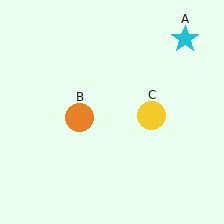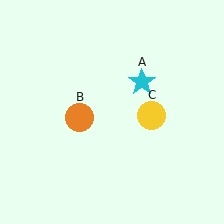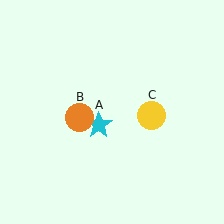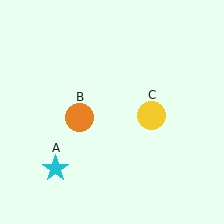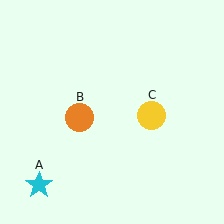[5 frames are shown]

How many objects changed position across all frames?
1 object changed position: cyan star (object A).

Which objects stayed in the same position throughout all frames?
Orange circle (object B) and yellow circle (object C) remained stationary.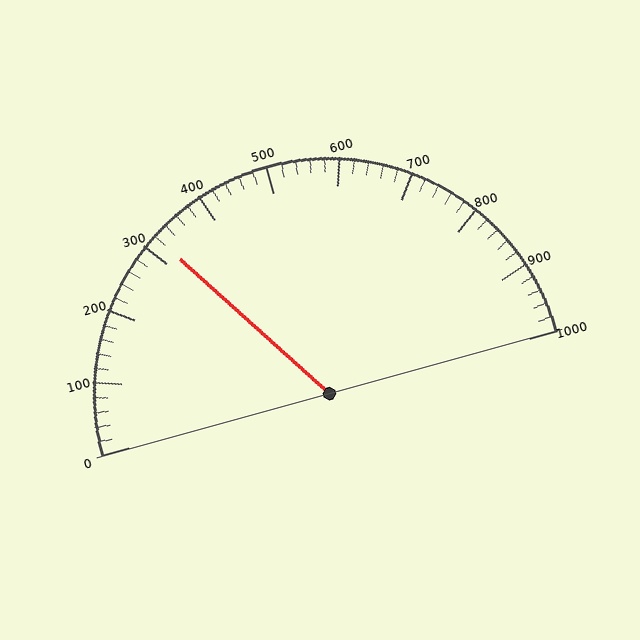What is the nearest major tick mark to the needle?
The nearest major tick mark is 300.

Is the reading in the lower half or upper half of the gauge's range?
The reading is in the lower half of the range (0 to 1000).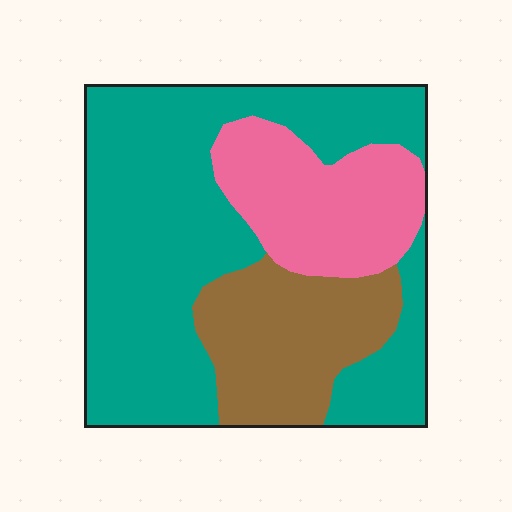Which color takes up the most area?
Teal, at roughly 60%.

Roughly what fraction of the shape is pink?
Pink covers 20% of the shape.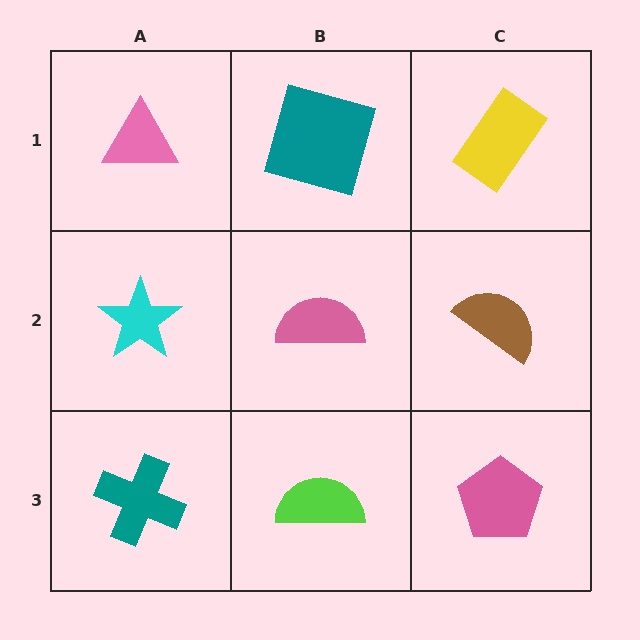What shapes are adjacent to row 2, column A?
A pink triangle (row 1, column A), a teal cross (row 3, column A), a pink semicircle (row 2, column B).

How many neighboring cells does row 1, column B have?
3.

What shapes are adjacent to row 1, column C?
A brown semicircle (row 2, column C), a teal square (row 1, column B).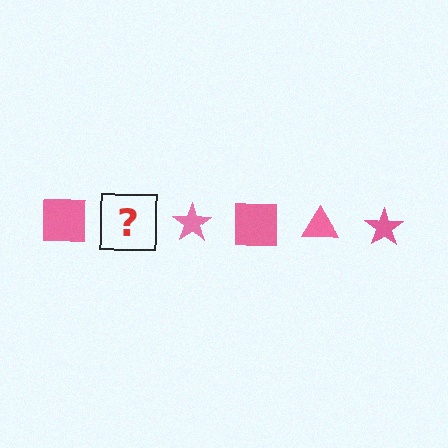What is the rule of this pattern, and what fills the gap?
The rule is that the pattern cycles through square, triangle, star shapes in pink. The gap should be filled with a pink triangle.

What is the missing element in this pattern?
The missing element is a pink triangle.